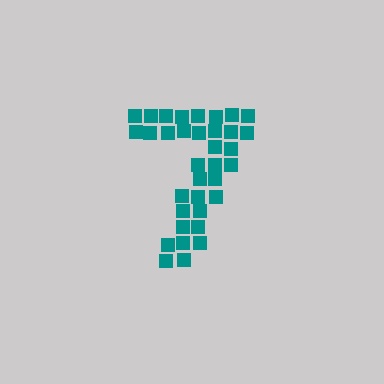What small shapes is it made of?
It is made of small squares.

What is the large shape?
The large shape is the digit 7.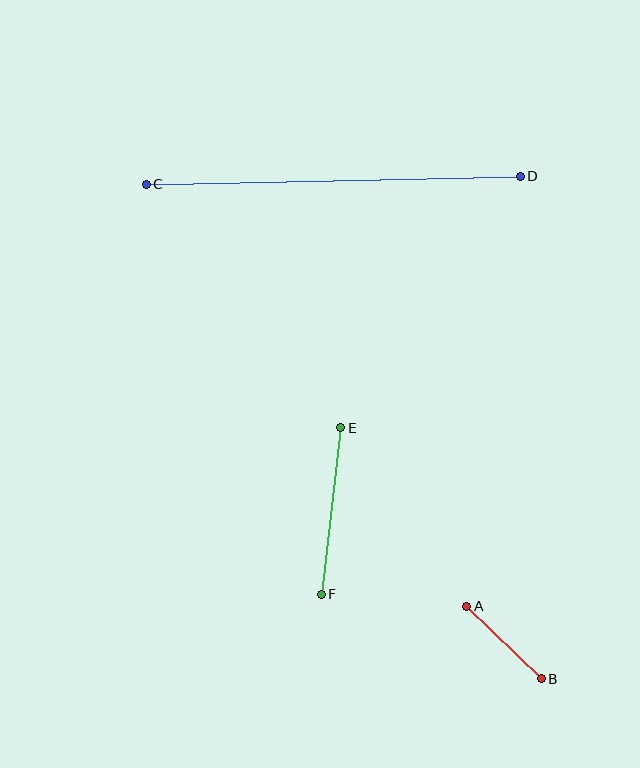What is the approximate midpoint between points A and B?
The midpoint is at approximately (504, 643) pixels.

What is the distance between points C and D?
The distance is approximately 374 pixels.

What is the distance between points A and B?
The distance is approximately 104 pixels.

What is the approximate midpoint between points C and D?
The midpoint is at approximately (333, 180) pixels.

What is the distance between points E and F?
The distance is approximately 168 pixels.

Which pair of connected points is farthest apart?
Points C and D are farthest apart.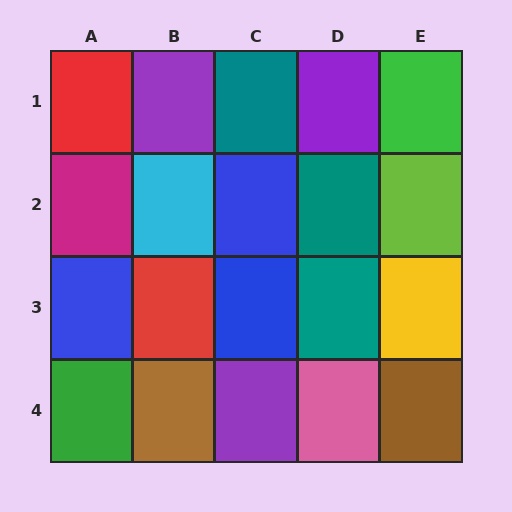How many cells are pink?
1 cell is pink.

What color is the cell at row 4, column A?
Green.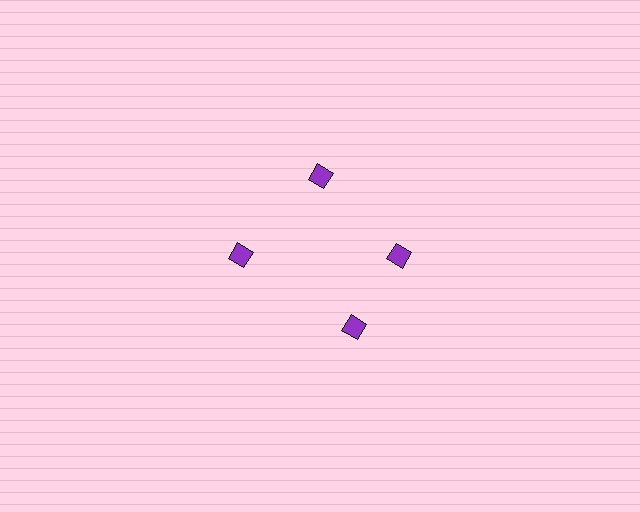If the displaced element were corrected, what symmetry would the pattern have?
It would have 4-fold rotational symmetry — the pattern would map onto itself every 90 degrees.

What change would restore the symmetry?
The symmetry would be restored by rotating it back into even spacing with its neighbors so that all 4 diamonds sit at equal angles and equal distance from the center.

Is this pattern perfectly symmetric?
No. The 4 purple diamonds are arranged in a ring, but one element near the 6 o'clock position is rotated out of alignment along the ring, breaking the 4-fold rotational symmetry.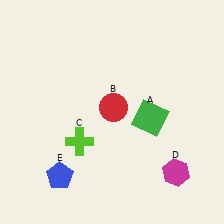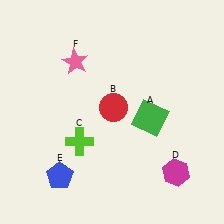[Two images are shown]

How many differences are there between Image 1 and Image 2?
There is 1 difference between the two images.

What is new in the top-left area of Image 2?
A pink star (F) was added in the top-left area of Image 2.